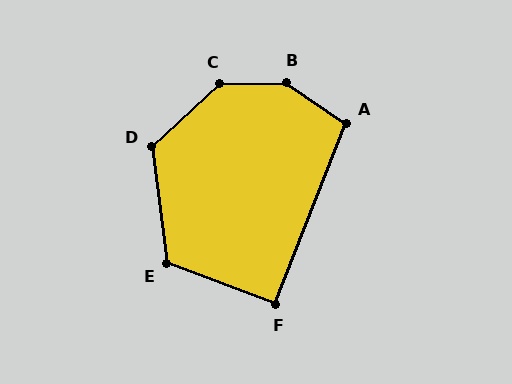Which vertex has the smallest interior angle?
F, at approximately 91 degrees.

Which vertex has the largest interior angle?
B, at approximately 144 degrees.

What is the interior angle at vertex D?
Approximately 125 degrees (obtuse).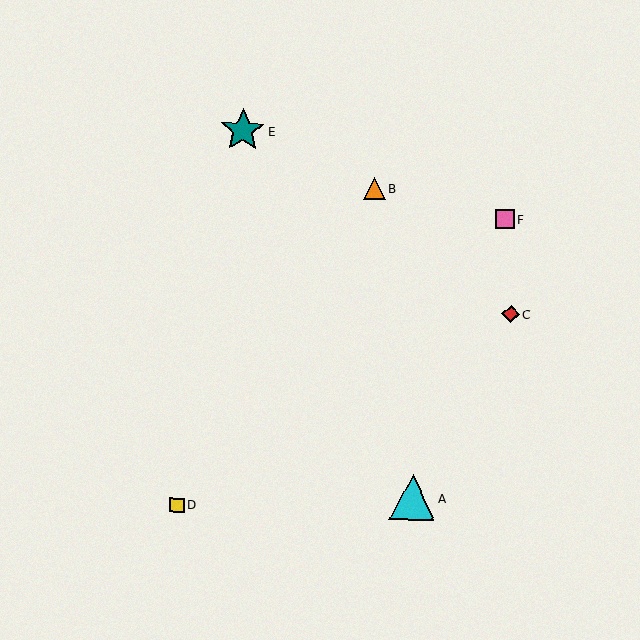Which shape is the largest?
The cyan triangle (labeled A) is the largest.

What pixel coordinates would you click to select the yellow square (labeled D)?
Click at (177, 505) to select the yellow square D.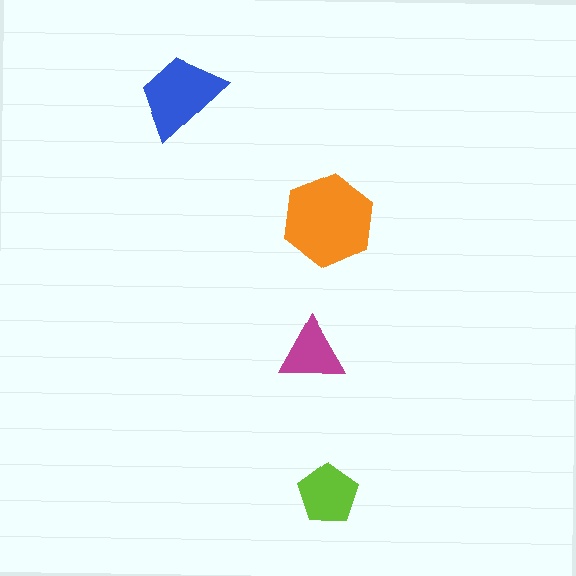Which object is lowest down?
The lime pentagon is bottommost.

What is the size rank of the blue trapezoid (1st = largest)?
2nd.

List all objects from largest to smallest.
The orange hexagon, the blue trapezoid, the lime pentagon, the magenta triangle.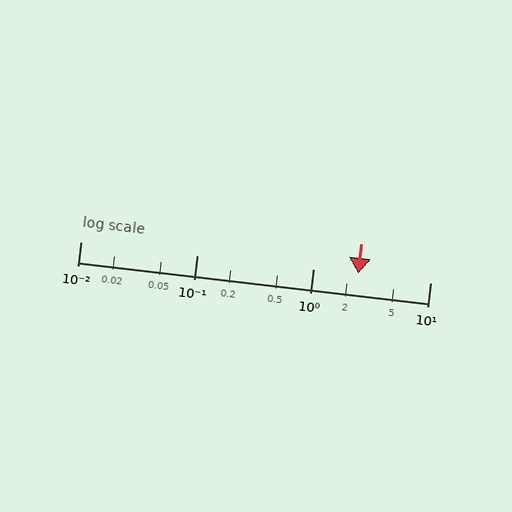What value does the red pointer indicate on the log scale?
The pointer indicates approximately 2.4.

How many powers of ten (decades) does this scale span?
The scale spans 3 decades, from 0.01 to 10.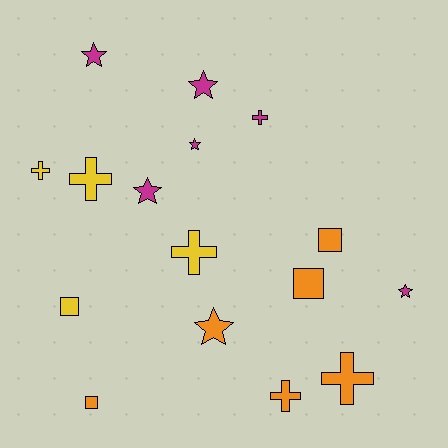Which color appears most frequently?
Magenta, with 6 objects.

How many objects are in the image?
There are 16 objects.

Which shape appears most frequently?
Star, with 6 objects.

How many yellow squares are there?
There is 1 yellow square.